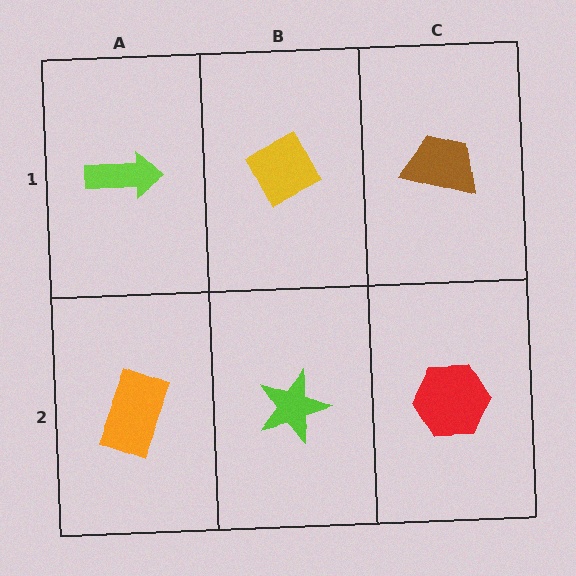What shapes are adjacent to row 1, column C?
A red hexagon (row 2, column C), a yellow diamond (row 1, column B).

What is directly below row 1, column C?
A red hexagon.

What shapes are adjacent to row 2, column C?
A brown trapezoid (row 1, column C), a lime star (row 2, column B).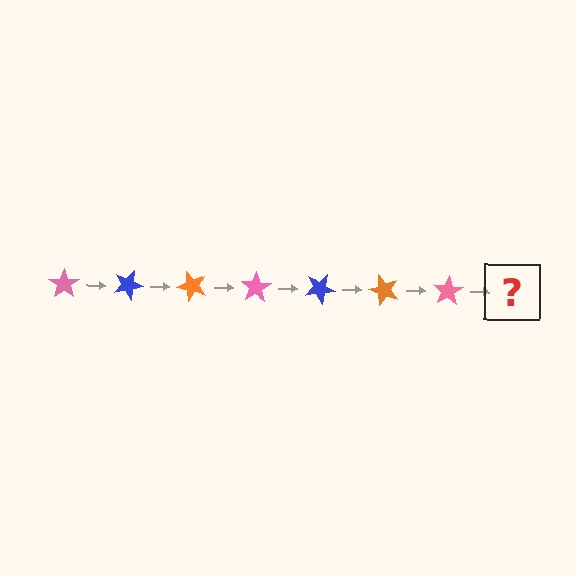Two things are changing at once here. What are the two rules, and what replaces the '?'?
The two rules are that it rotates 25 degrees each step and the color cycles through pink, blue, and orange. The '?' should be a blue star, rotated 175 degrees from the start.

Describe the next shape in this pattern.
It should be a blue star, rotated 175 degrees from the start.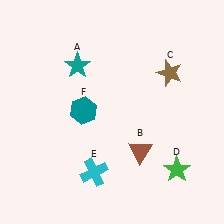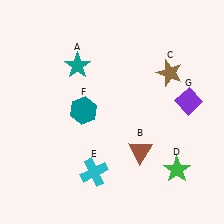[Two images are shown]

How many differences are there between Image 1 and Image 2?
There is 1 difference between the two images.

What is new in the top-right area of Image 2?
A purple diamond (G) was added in the top-right area of Image 2.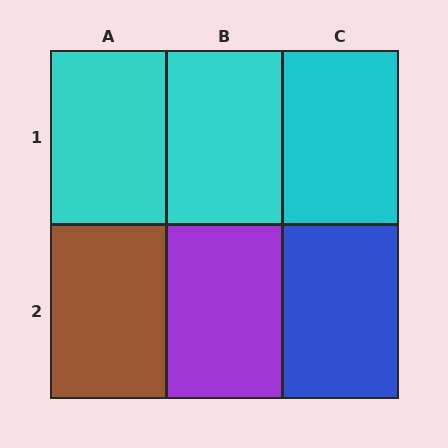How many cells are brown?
1 cell is brown.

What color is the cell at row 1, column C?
Cyan.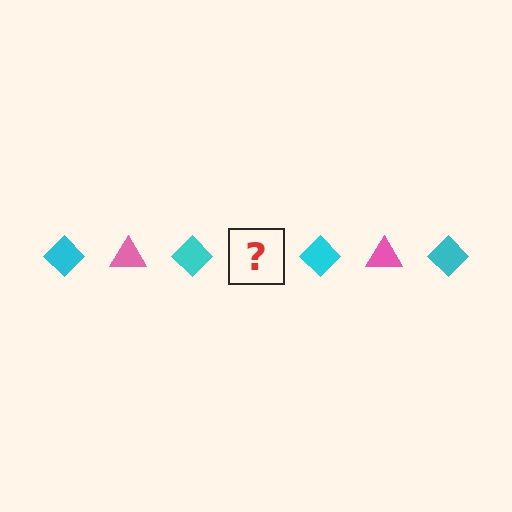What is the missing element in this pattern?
The missing element is a pink triangle.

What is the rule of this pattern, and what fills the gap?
The rule is that the pattern alternates between cyan diamond and pink triangle. The gap should be filled with a pink triangle.